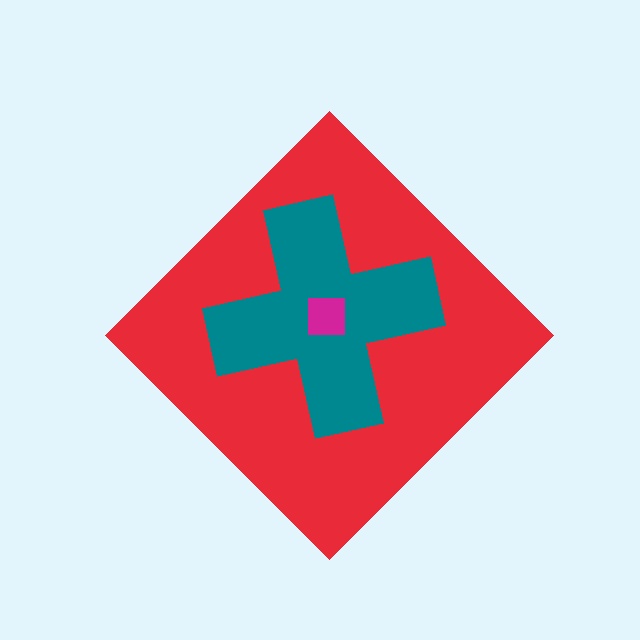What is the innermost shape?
The magenta square.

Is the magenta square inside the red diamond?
Yes.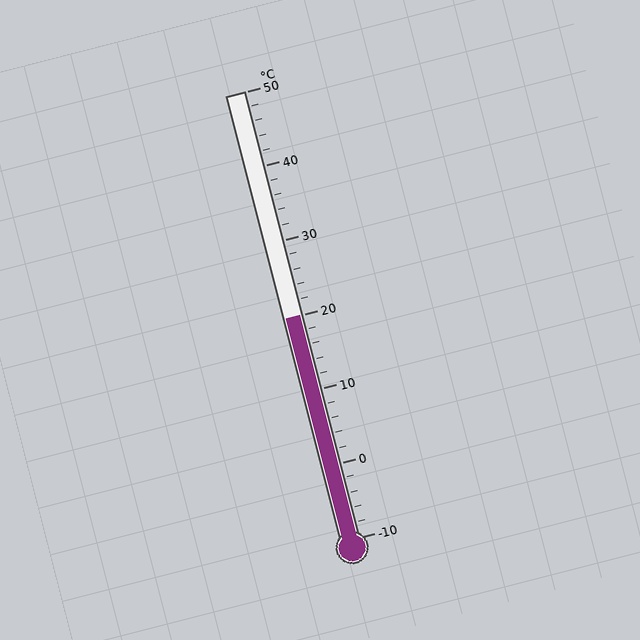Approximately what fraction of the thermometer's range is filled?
The thermometer is filled to approximately 50% of its range.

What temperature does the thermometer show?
The thermometer shows approximately 20°C.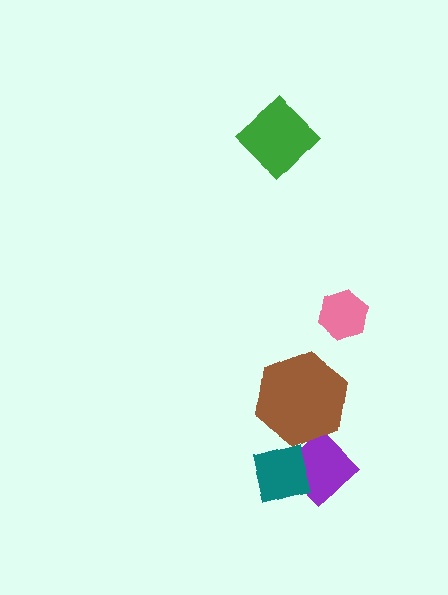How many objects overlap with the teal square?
1 object overlaps with the teal square.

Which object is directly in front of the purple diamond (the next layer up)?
The teal square is directly in front of the purple diamond.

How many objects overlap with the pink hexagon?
0 objects overlap with the pink hexagon.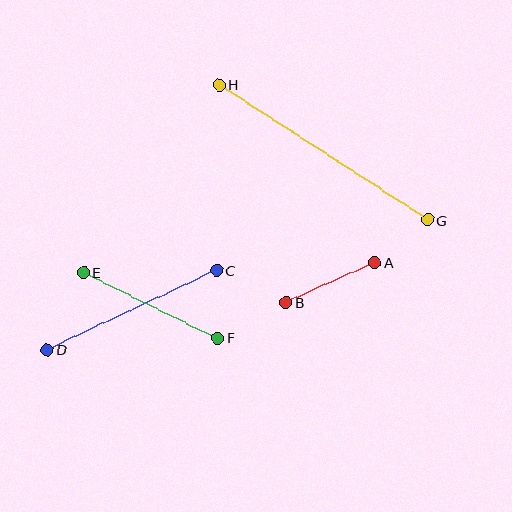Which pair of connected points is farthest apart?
Points G and H are farthest apart.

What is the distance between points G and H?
The distance is approximately 248 pixels.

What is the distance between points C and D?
The distance is approximately 187 pixels.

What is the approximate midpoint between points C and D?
The midpoint is at approximately (132, 310) pixels.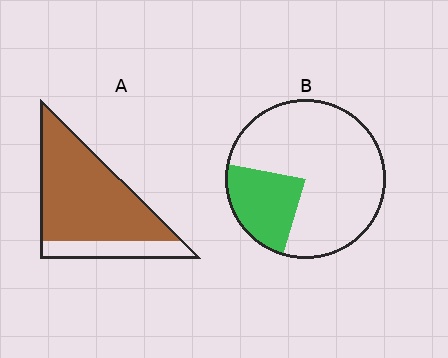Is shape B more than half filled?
No.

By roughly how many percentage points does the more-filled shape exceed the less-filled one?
By roughly 55 percentage points (A over B).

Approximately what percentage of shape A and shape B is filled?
A is approximately 80% and B is approximately 25%.